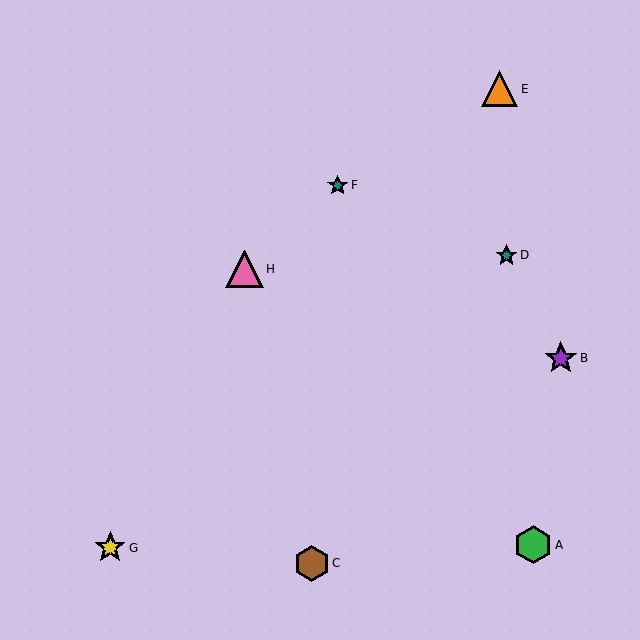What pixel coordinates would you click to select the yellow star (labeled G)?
Click at (110, 548) to select the yellow star G.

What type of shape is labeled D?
Shape D is a teal star.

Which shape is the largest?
The green hexagon (labeled A) is the largest.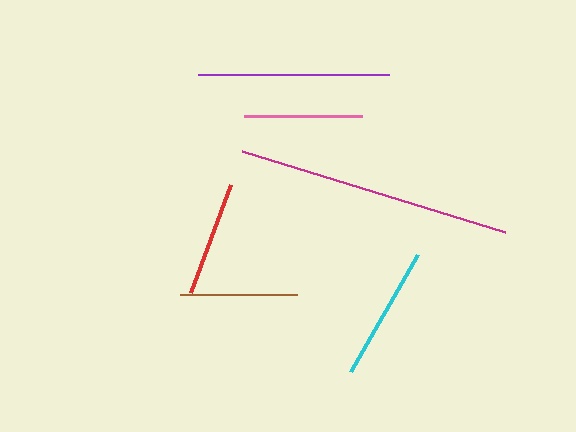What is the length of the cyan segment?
The cyan segment is approximately 135 pixels long.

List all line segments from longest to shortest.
From longest to shortest: magenta, purple, cyan, pink, brown, red.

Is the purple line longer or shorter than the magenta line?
The magenta line is longer than the purple line.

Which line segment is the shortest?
The red line is the shortest at approximately 115 pixels.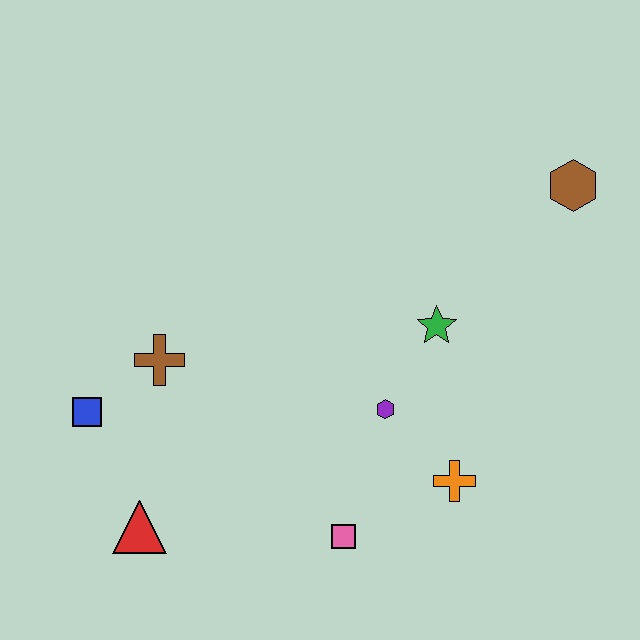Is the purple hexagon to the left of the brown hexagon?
Yes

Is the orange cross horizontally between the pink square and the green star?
No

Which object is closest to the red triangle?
The blue square is closest to the red triangle.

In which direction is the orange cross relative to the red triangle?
The orange cross is to the right of the red triangle.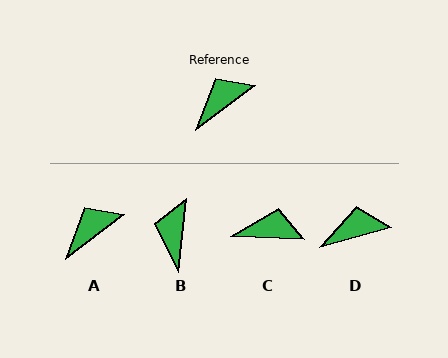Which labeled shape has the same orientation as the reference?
A.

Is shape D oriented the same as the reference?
No, it is off by about 22 degrees.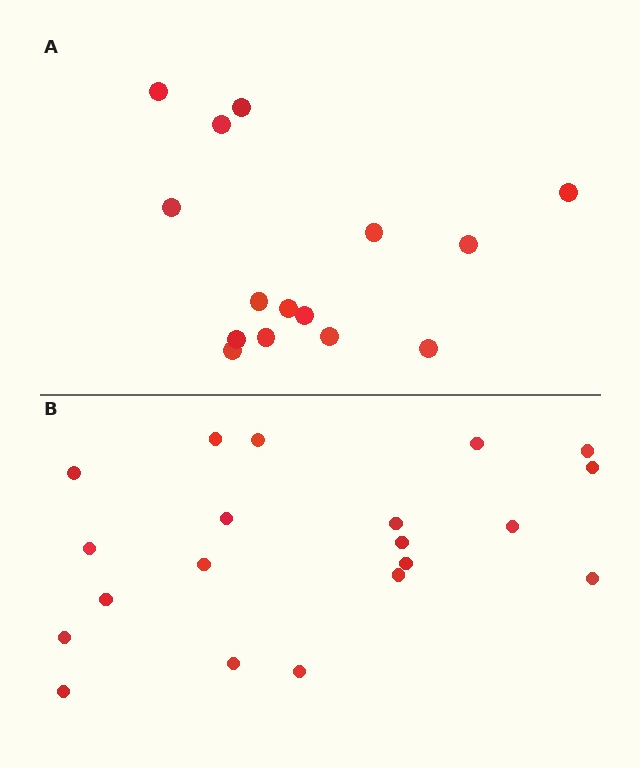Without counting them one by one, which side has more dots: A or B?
Region B (the bottom region) has more dots.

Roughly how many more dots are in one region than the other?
Region B has about 5 more dots than region A.